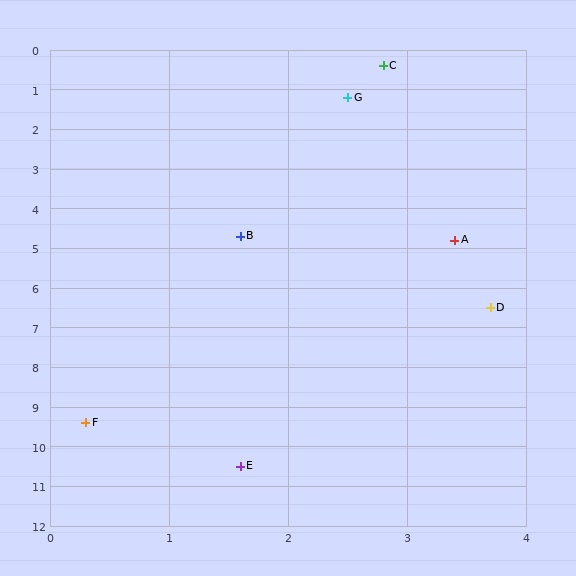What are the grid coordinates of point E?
Point E is at approximately (1.6, 10.5).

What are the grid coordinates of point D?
Point D is at approximately (3.7, 6.5).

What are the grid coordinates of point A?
Point A is at approximately (3.4, 4.8).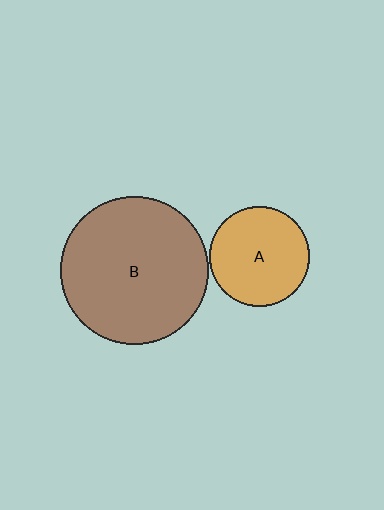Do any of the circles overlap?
No, none of the circles overlap.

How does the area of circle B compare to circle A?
Approximately 2.2 times.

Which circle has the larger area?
Circle B (brown).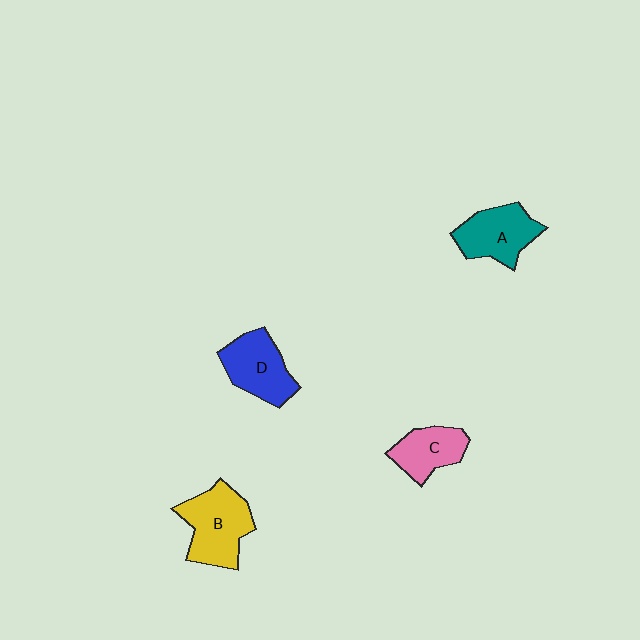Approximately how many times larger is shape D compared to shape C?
Approximately 1.3 times.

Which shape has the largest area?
Shape B (yellow).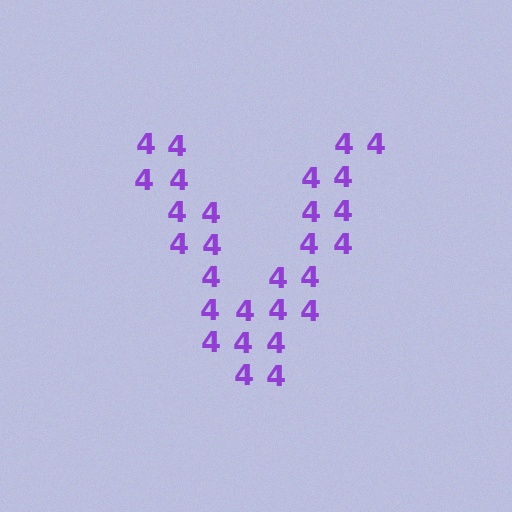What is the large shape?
The large shape is the letter V.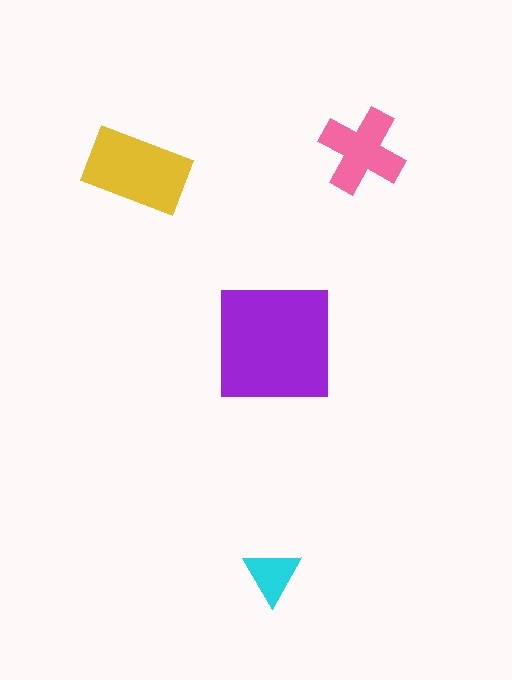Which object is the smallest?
The cyan triangle.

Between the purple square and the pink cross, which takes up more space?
The purple square.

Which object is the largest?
The purple square.